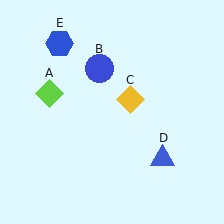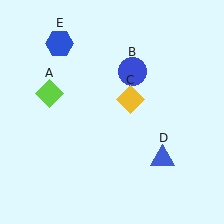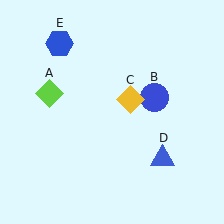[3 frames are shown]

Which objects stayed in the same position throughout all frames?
Lime diamond (object A) and yellow diamond (object C) and blue triangle (object D) and blue hexagon (object E) remained stationary.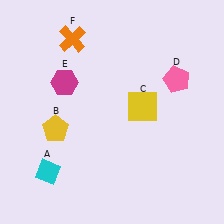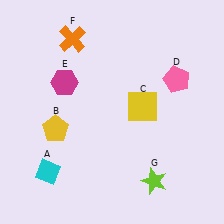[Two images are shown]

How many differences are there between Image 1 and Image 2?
There is 1 difference between the two images.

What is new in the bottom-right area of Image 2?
A lime star (G) was added in the bottom-right area of Image 2.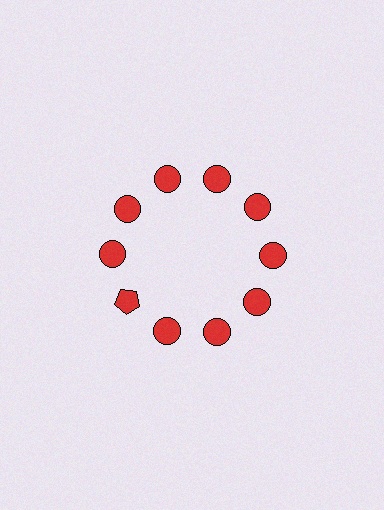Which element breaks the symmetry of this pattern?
The red pentagon at roughly the 8 o'clock position breaks the symmetry. All other shapes are red circles.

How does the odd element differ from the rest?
It has a different shape: pentagon instead of circle.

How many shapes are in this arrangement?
There are 10 shapes arranged in a ring pattern.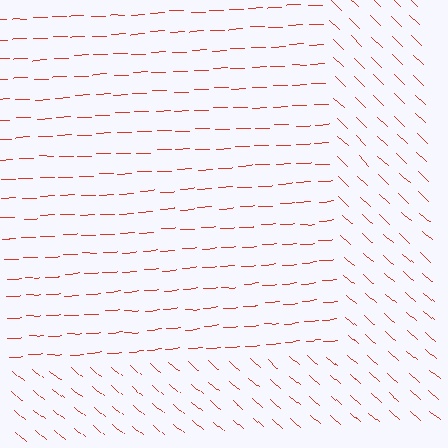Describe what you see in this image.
The image is filled with small red line segments. A rectangle region in the image has lines oriented differently from the surrounding lines, creating a visible texture boundary.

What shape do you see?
I see a rectangle.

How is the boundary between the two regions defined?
The boundary is defined purely by a change in line orientation (approximately 45 degrees difference). All lines are the same color and thickness.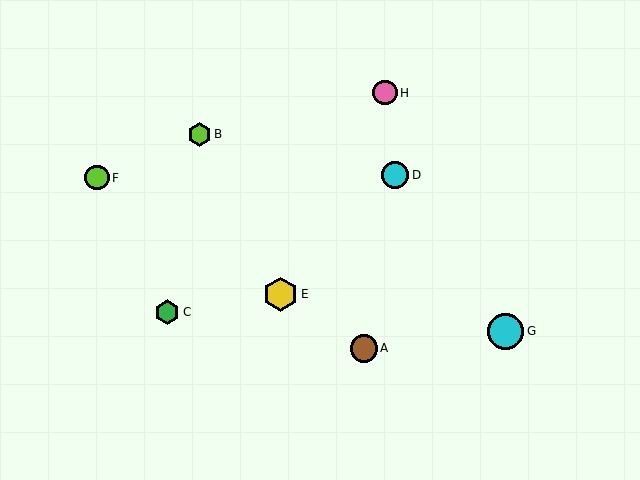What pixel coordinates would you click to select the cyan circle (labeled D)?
Click at (395, 175) to select the cyan circle D.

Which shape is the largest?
The cyan circle (labeled G) is the largest.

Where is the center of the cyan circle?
The center of the cyan circle is at (395, 175).